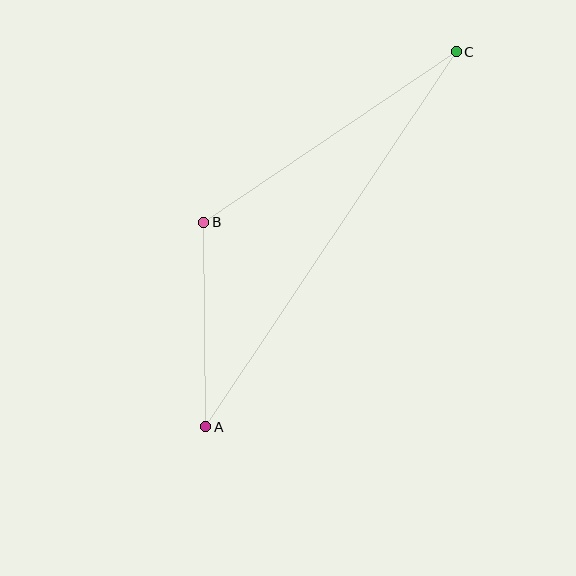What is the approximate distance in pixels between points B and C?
The distance between B and C is approximately 305 pixels.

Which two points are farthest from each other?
Points A and C are farthest from each other.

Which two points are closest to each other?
Points A and B are closest to each other.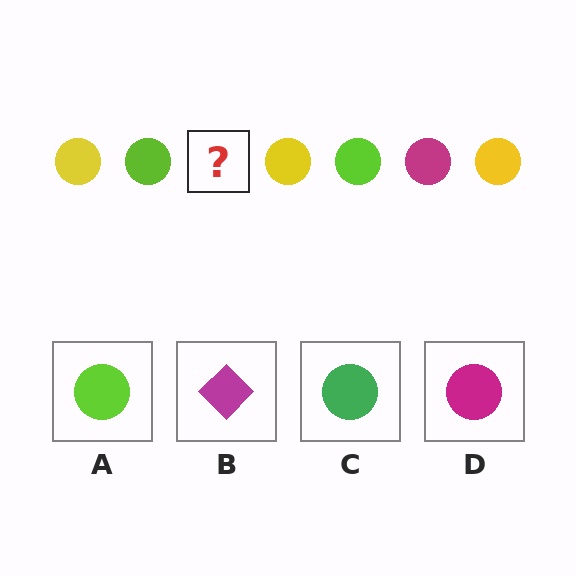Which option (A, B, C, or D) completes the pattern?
D.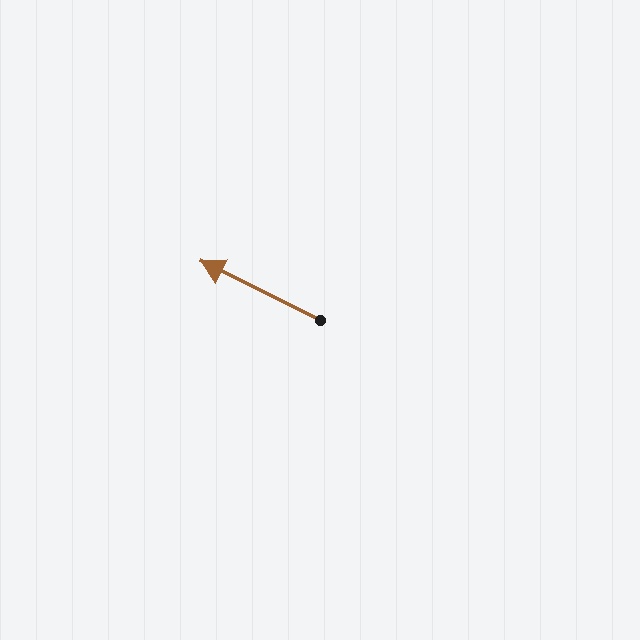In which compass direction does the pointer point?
Northwest.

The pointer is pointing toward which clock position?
Roughly 10 o'clock.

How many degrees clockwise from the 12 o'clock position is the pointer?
Approximately 296 degrees.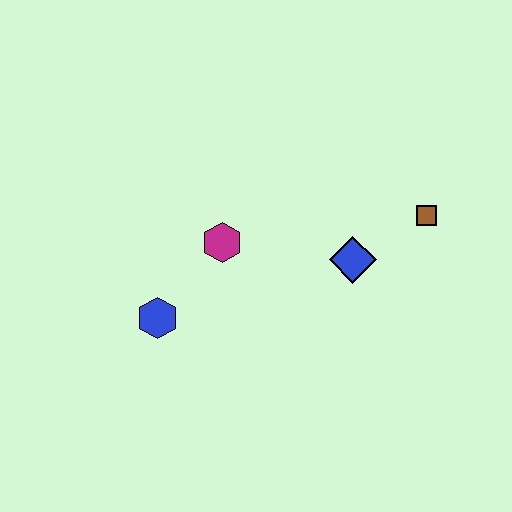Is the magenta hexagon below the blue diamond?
No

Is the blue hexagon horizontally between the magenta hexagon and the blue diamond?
No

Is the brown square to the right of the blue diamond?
Yes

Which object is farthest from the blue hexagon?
The brown square is farthest from the blue hexagon.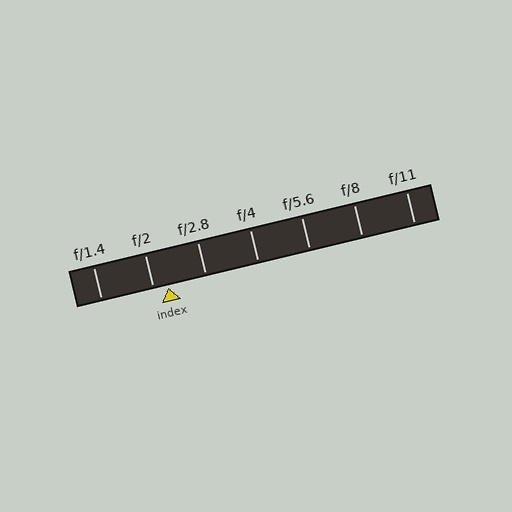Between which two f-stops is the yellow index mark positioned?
The index mark is between f/2 and f/2.8.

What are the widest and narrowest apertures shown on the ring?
The widest aperture shown is f/1.4 and the narrowest is f/11.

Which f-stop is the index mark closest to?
The index mark is closest to f/2.